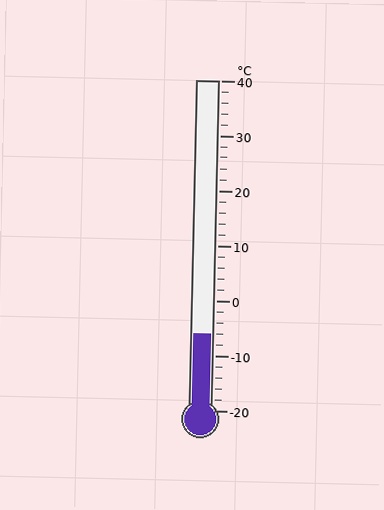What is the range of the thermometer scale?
The thermometer scale ranges from -20°C to 40°C.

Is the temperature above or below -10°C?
The temperature is above -10°C.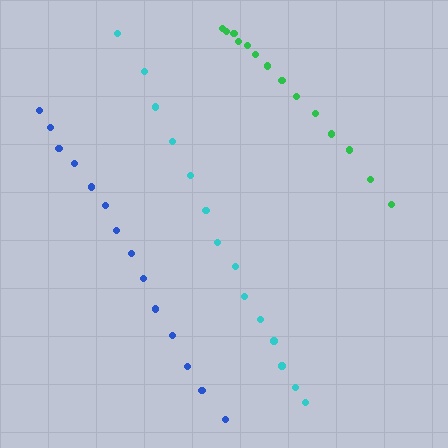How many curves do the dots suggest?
There are 3 distinct paths.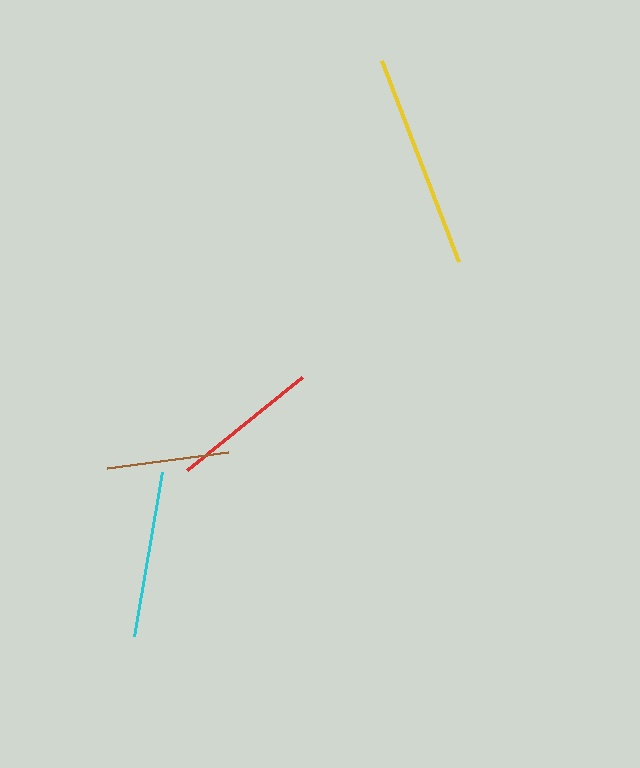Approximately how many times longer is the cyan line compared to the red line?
The cyan line is approximately 1.1 times the length of the red line.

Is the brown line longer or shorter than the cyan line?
The cyan line is longer than the brown line.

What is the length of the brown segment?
The brown segment is approximately 122 pixels long.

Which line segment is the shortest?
The brown line is the shortest at approximately 122 pixels.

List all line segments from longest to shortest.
From longest to shortest: yellow, cyan, red, brown.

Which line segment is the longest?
The yellow line is the longest at approximately 215 pixels.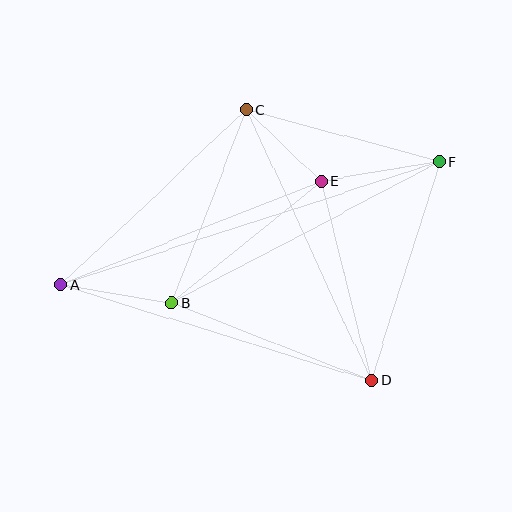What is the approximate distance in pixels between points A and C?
The distance between A and C is approximately 255 pixels.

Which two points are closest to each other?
Points C and E are closest to each other.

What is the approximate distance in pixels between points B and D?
The distance between B and D is approximately 214 pixels.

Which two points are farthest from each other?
Points A and F are farthest from each other.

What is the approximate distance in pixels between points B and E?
The distance between B and E is approximately 193 pixels.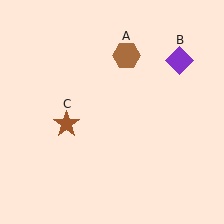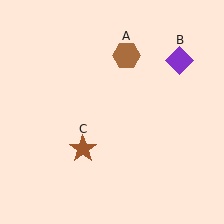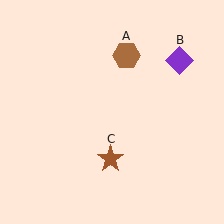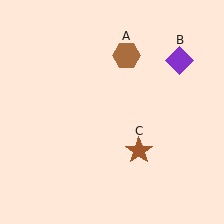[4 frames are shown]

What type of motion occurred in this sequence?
The brown star (object C) rotated counterclockwise around the center of the scene.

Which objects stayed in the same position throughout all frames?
Brown hexagon (object A) and purple diamond (object B) remained stationary.